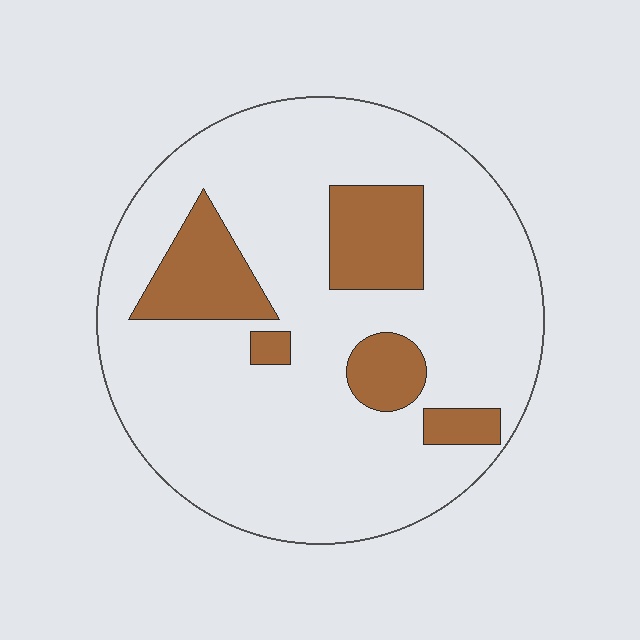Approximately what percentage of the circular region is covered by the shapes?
Approximately 20%.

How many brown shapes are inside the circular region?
5.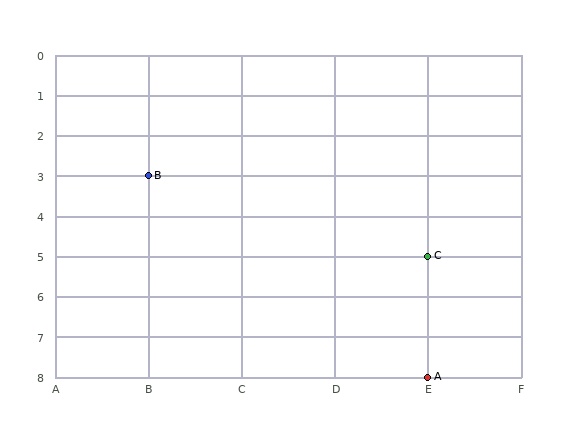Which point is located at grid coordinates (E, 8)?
Point A is at (E, 8).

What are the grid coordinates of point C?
Point C is at grid coordinates (E, 5).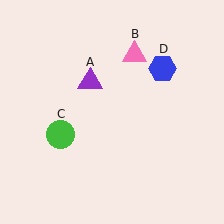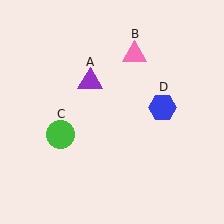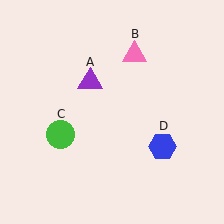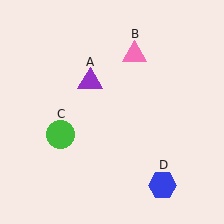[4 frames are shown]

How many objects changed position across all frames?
1 object changed position: blue hexagon (object D).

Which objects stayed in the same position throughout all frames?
Purple triangle (object A) and pink triangle (object B) and green circle (object C) remained stationary.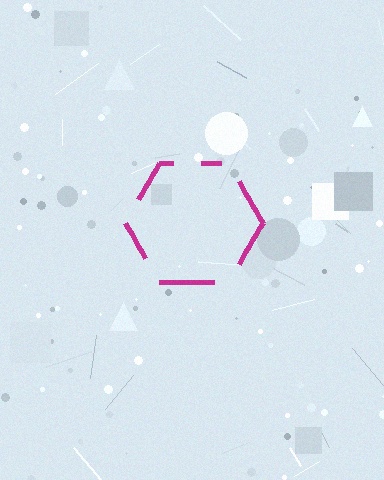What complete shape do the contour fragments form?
The contour fragments form a hexagon.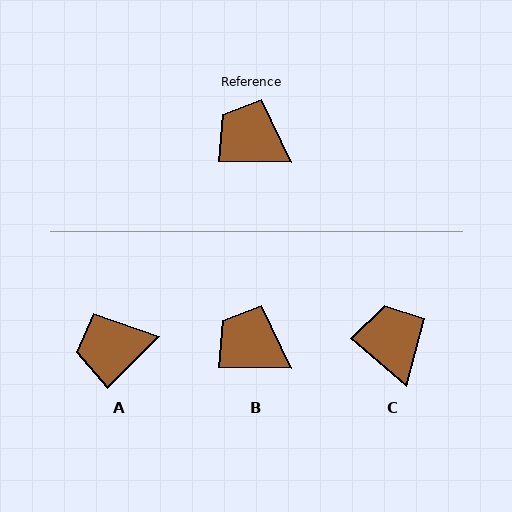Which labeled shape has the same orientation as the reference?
B.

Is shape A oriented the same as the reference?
No, it is off by about 46 degrees.